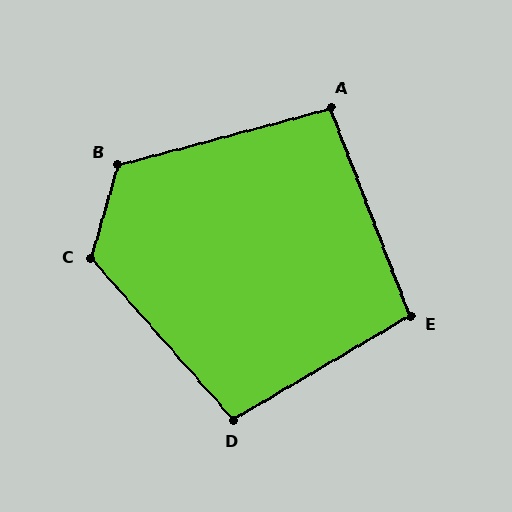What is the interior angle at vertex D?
Approximately 101 degrees (obtuse).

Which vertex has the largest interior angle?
C, at approximately 122 degrees.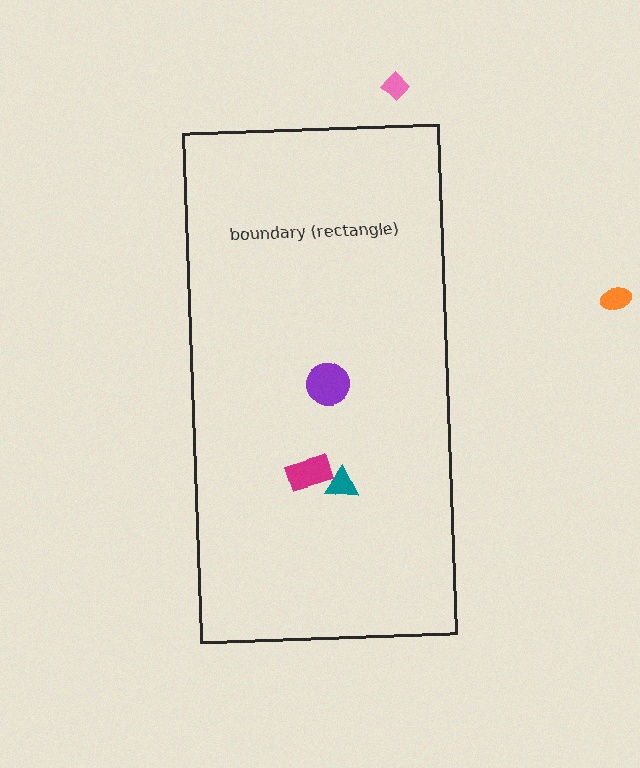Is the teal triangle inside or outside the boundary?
Inside.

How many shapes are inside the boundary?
3 inside, 2 outside.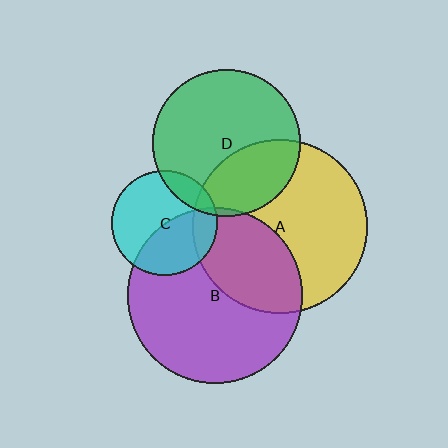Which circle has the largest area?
Circle B (purple).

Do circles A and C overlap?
Yes.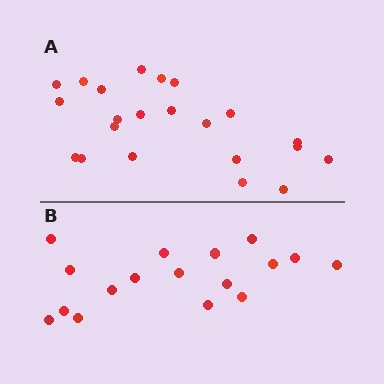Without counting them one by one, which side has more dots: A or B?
Region A (the top region) has more dots.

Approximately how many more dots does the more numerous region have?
Region A has about 5 more dots than region B.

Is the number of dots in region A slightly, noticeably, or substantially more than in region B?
Region A has noticeably more, but not dramatically so. The ratio is roughly 1.3 to 1.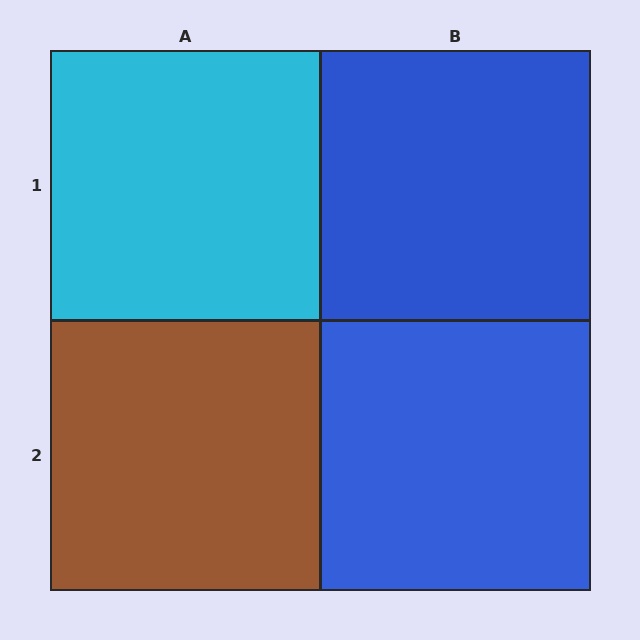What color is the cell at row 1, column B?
Blue.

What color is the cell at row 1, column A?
Cyan.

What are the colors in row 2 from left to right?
Brown, blue.